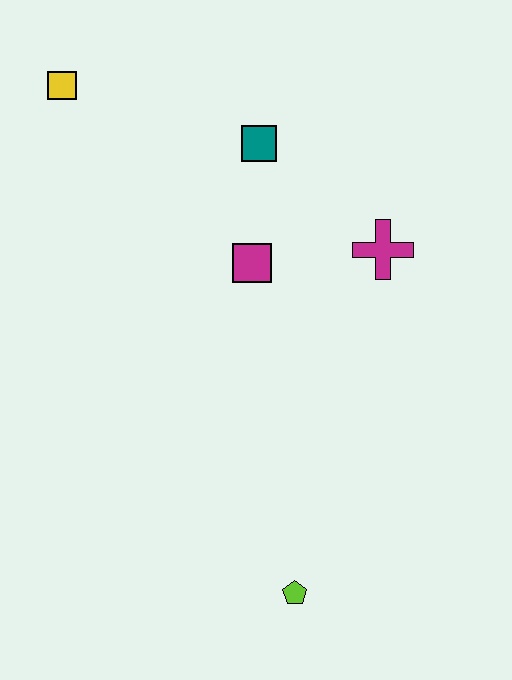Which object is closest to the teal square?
The magenta square is closest to the teal square.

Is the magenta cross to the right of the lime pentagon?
Yes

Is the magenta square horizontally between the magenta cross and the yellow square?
Yes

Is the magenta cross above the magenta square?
Yes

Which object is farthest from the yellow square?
The lime pentagon is farthest from the yellow square.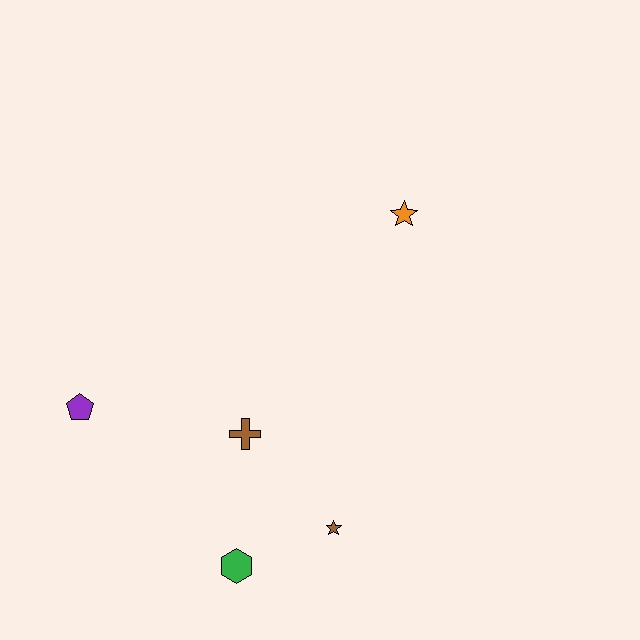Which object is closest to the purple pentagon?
The brown cross is closest to the purple pentagon.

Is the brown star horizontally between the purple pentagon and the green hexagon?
No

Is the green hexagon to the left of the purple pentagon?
No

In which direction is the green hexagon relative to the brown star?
The green hexagon is to the left of the brown star.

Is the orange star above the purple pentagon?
Yes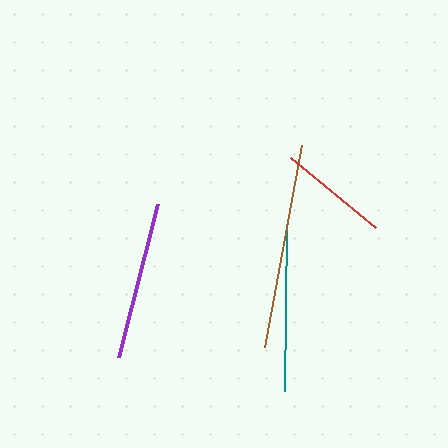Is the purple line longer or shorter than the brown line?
The brown line is longer than the purple line.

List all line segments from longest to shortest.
From longest to shortest: brown, teal, purple, red.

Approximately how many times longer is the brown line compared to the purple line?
The brown line is approximately 1.3 times the length of the purple line.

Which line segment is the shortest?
The red line is the shortest at approximately 111 pixels.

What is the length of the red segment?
The red segment is approximately 111 pixels long.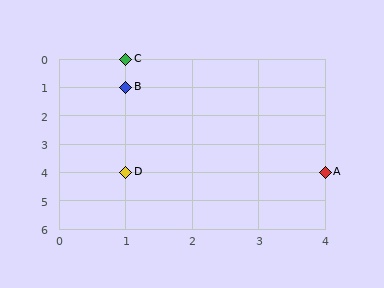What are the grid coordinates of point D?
Point D is at grid coordinates (1, 4).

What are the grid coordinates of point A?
Point A is at grid coordinates (4, 4).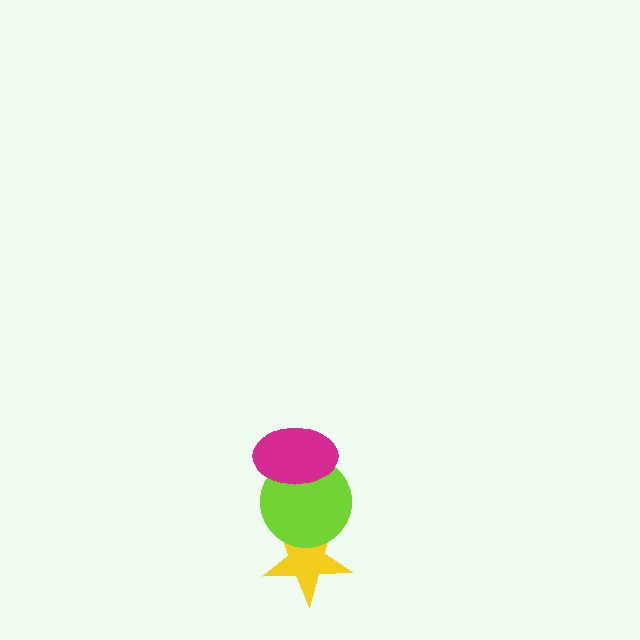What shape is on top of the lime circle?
The magenta ellipse is on top of the lime circle.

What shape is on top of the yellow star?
The lime circle is on top of the yellow star.